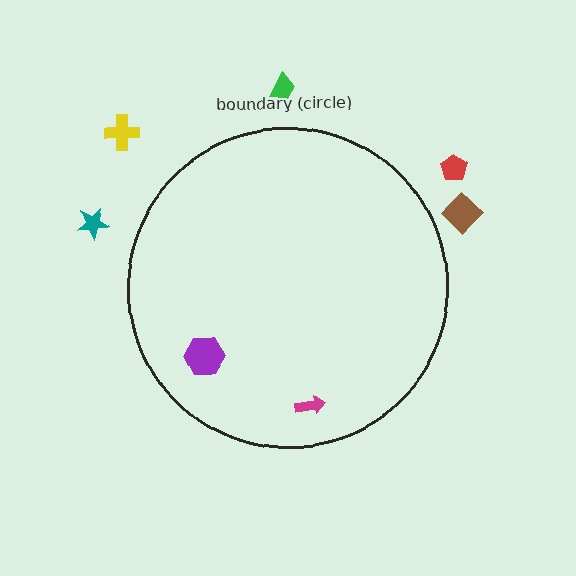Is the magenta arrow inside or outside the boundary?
Inside.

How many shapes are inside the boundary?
2 inside, 5 outside.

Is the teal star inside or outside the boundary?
Outside.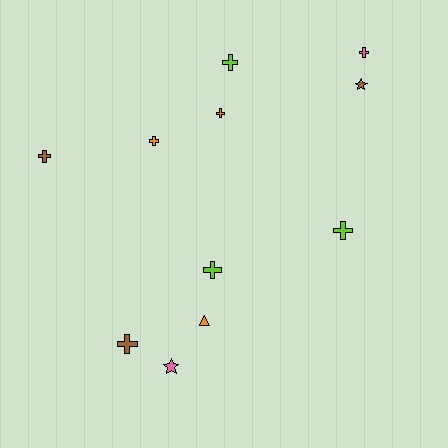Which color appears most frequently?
Orange, with 3 objects.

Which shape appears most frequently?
Cross, with 8 objects.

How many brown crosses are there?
There are 2 brown crosses.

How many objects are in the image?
There are 11 objects.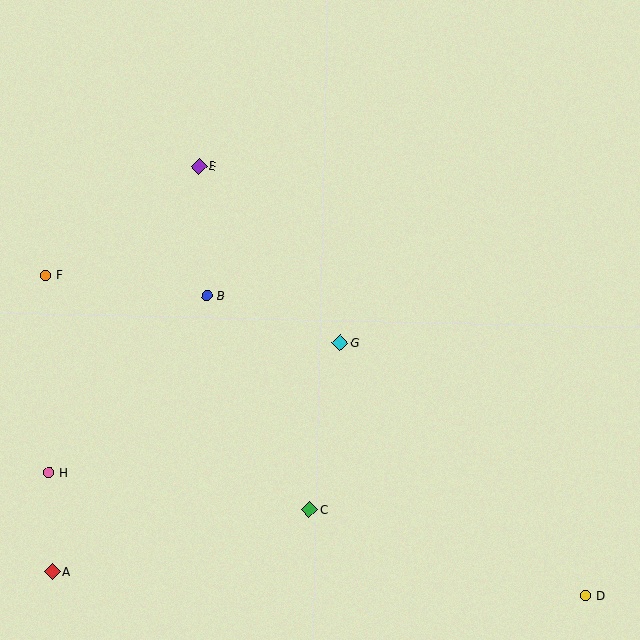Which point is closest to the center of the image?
Point G at (340, 343) is closest to the center.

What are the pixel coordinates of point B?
Point B is at (207, 296).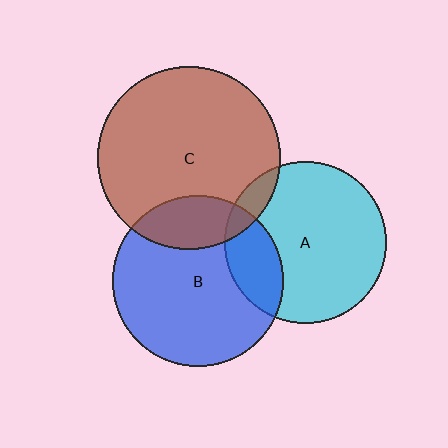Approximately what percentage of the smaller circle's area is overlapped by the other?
Approximately 20%.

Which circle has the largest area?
Circle C (brown).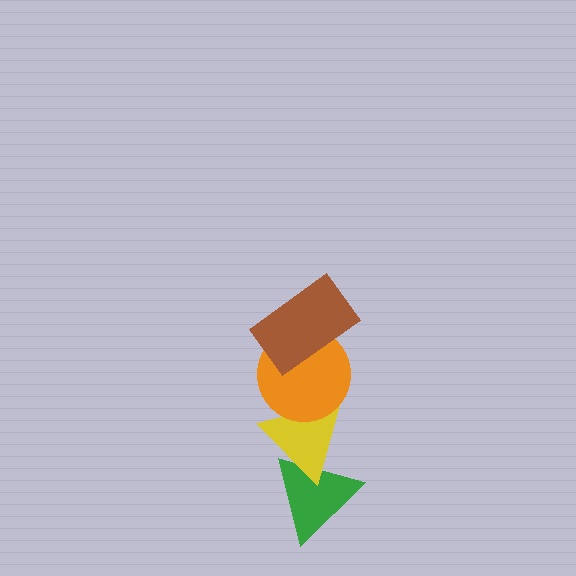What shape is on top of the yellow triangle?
The orange circle is on top of the yellow triangle.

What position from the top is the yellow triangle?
The yellow triangle is 3rd from the top.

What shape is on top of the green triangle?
The yellow triangle is on top of the green triangle.